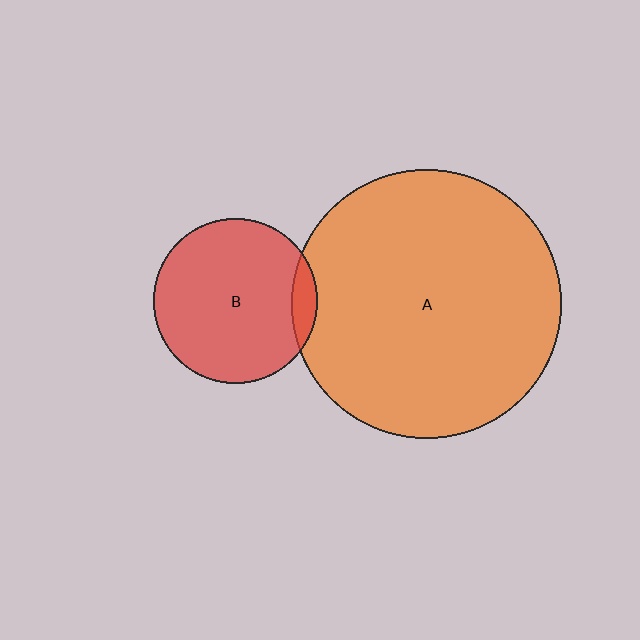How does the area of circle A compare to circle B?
Approximately 2.7 times.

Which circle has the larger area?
Circle A (orange).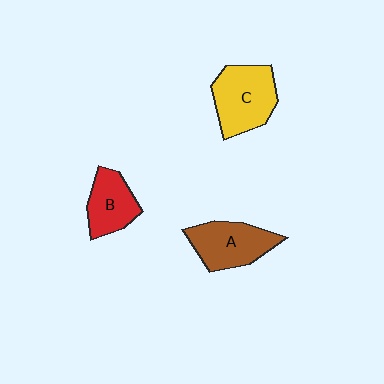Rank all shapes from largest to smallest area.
From largest to smallest: C (yellow), A (brown), B (red).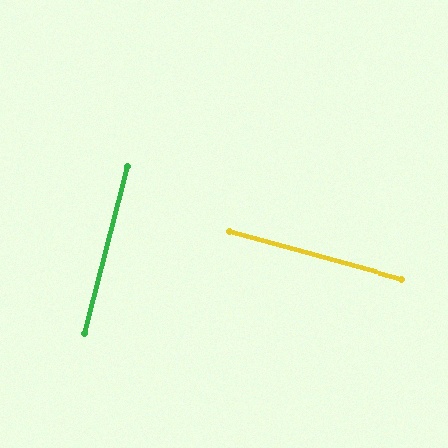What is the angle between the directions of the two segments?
Approximately 89 degrees.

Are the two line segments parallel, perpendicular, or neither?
Perpendicular — they meet at approximately 89°.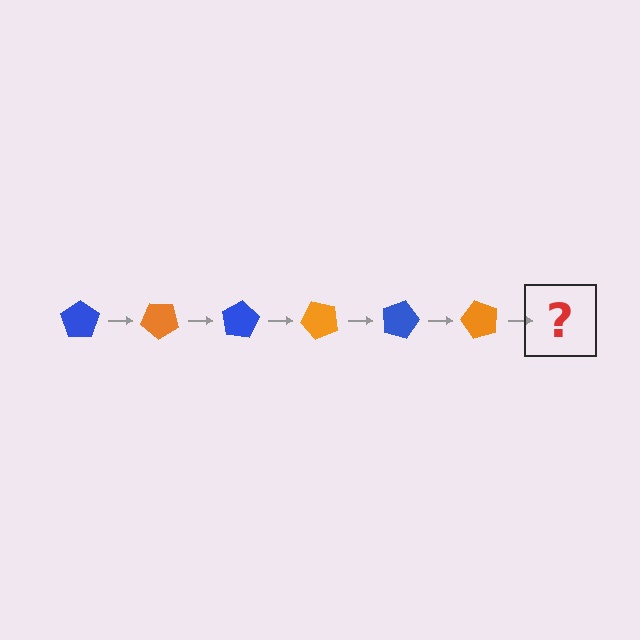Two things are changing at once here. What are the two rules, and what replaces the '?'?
The two rules are that it rotates 40 degrees each step and the color cycles through blue and orange. The '?' should be a blue pentagon, rotated 240 degrees from the start.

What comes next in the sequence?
The next element should be a blue pentagon, rotated 240 degrees from the start.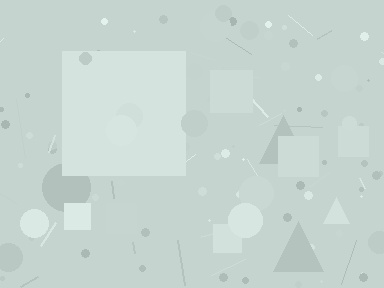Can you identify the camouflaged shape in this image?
The camouflaged shape is a square.